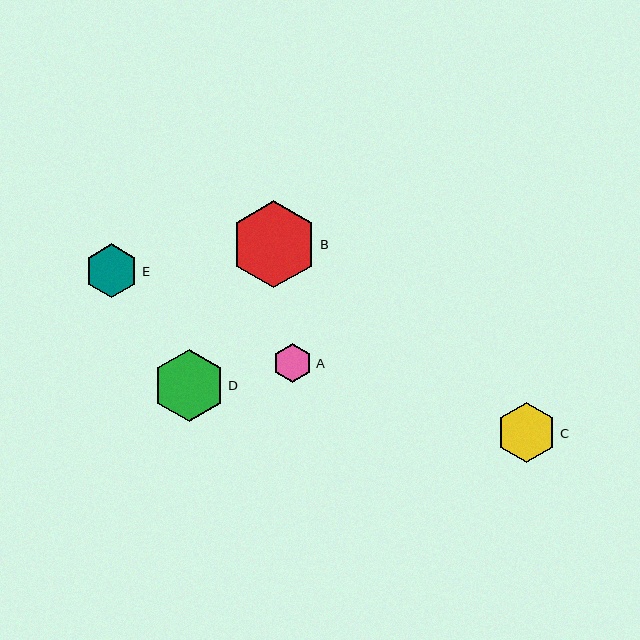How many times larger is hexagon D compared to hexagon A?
Hexagon D is approximately 1.8 times the size of hexagon A.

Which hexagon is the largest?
Hexagon B is the largest with a size of approximately 87 pixels.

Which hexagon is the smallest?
Hexagon A is the smallest with a size of approximately 40 pixels.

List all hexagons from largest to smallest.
From largest to smallest: B, D, C, E, A.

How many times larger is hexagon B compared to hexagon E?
Hexagon B is approximately 1.6 times the size of hexagon E.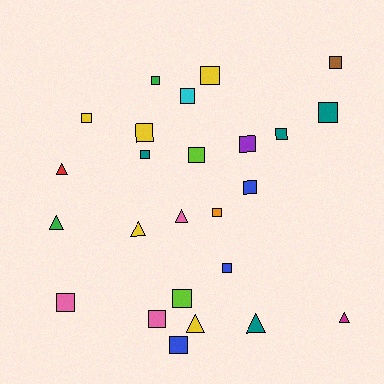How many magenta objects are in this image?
There is 1 magenta object.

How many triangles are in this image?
There are 7 triangles.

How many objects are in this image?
There are 25 objects.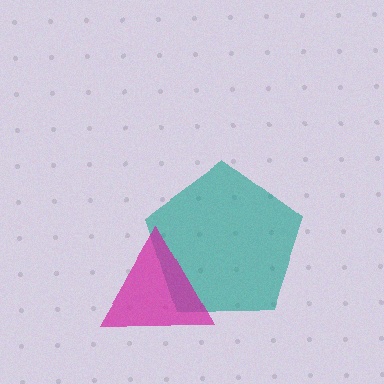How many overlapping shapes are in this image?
There are 2 overlapping shapes in the image.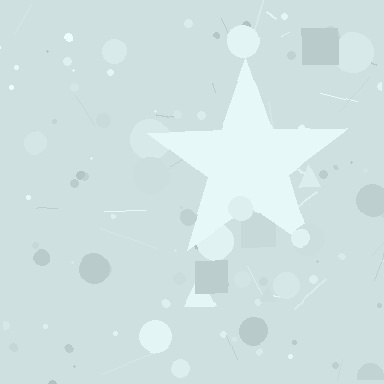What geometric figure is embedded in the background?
A star is embedded in the background.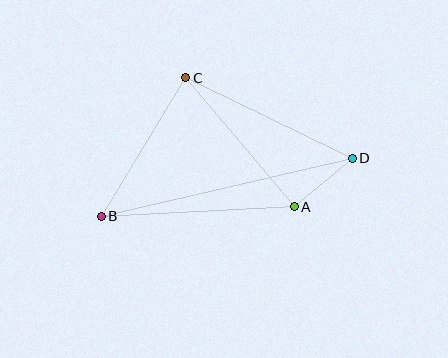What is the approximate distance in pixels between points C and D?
The distance between C and D is approximately 185 pixels.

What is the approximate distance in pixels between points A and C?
The distance between A and C is approximately 169 pixels.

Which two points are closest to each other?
Points A and D are closest to each other.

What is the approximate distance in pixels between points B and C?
The distance between B and C is approximately 162 pixels.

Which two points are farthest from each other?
Points B and D are farthest from each other.